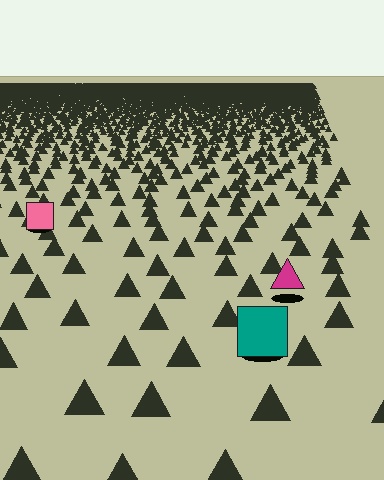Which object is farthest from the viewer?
The pink square is farthest from the viewer. It appears smaller and the ground texture around it is denser.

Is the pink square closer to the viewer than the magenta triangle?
No. The magenta triangle is closer — you can tell from the texture gradient: the ground texture is coarser near it.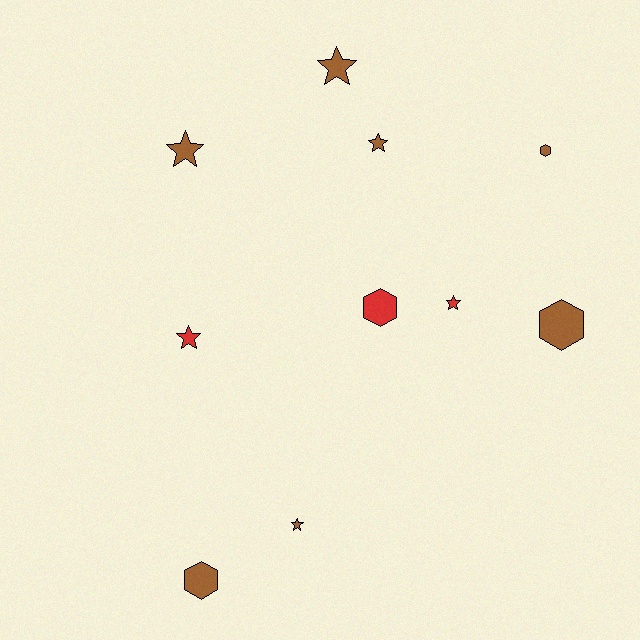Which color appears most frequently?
Brown, with 7 objects.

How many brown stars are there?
There are 4 brown stars.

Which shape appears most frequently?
Star, with 6 objects.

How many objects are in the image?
There are 10 objects.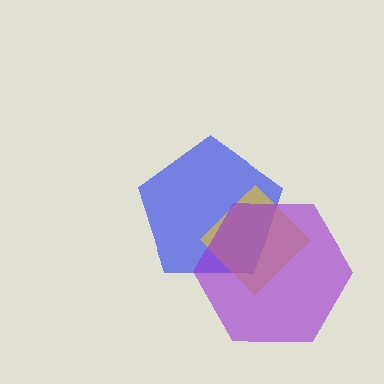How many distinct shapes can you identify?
There are 3 distinct shapes: a blue pentagon, a yellow diamond, a purple hexagon.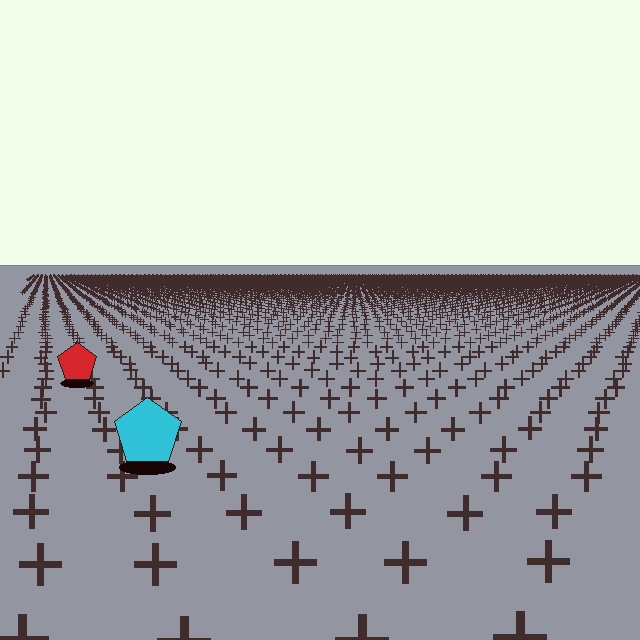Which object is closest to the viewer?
The cyan pentagon is closest. The texture marks near it are larger and more spread out.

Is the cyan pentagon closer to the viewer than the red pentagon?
Yes. The cyan pentagon is closer — you can tell from the texture gradient: the ground texture is coarser near it.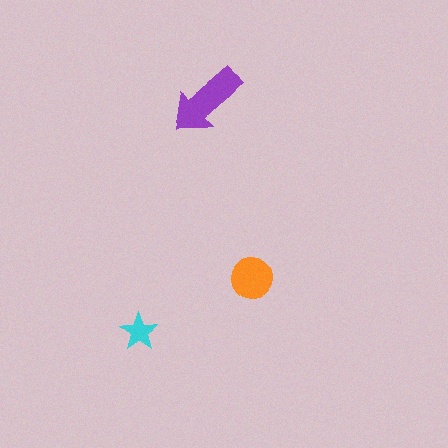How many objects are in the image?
There are 3 objects in the image.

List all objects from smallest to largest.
The cyan star, the orange circle, the purple arrow.